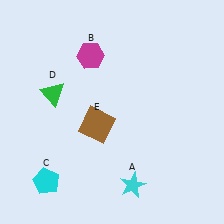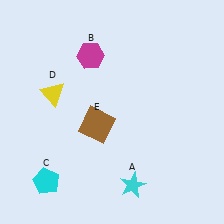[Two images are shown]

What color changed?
The triangle (D) changed from green in Image 1 to yellow in Image 2.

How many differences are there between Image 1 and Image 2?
There is 1 difference between the two images.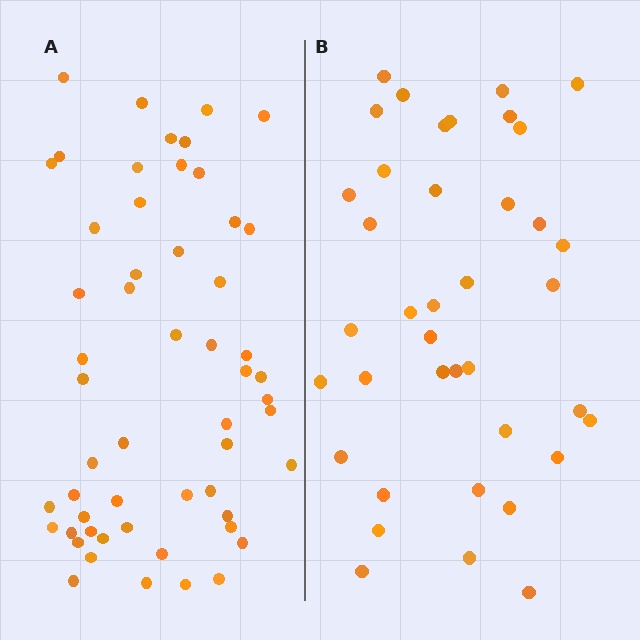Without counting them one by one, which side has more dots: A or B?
Region A (the left region) has more dots.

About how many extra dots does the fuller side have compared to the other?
Region A has approximately 15 more dots than region B.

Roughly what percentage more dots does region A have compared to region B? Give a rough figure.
About 40% more.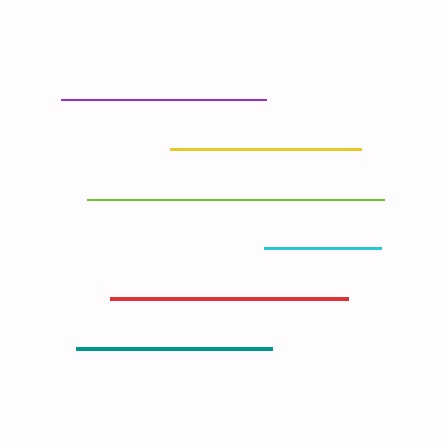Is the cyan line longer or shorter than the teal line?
The teal line is longer than the cyan line.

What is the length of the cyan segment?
The cyan segment is approximately 117 pixels long.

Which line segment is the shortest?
The cyan line is the shortest at approximately 117 pixels.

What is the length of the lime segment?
The lime segment is approximately 298 pixels long.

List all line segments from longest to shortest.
From longest to shortest: lime, red, purple, teal, yellow, cyan.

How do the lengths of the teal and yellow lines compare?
The teal and yellow lines are approximately the same length.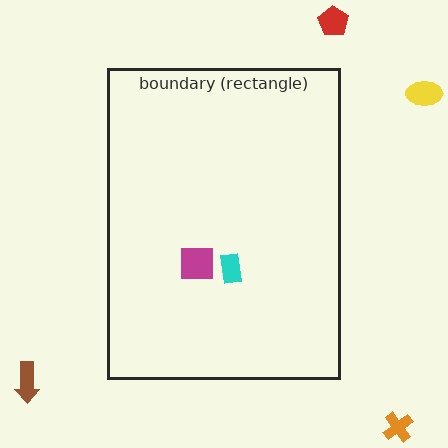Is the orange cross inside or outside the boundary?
Outside.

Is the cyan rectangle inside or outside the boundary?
Inside.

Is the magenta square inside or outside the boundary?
Inside.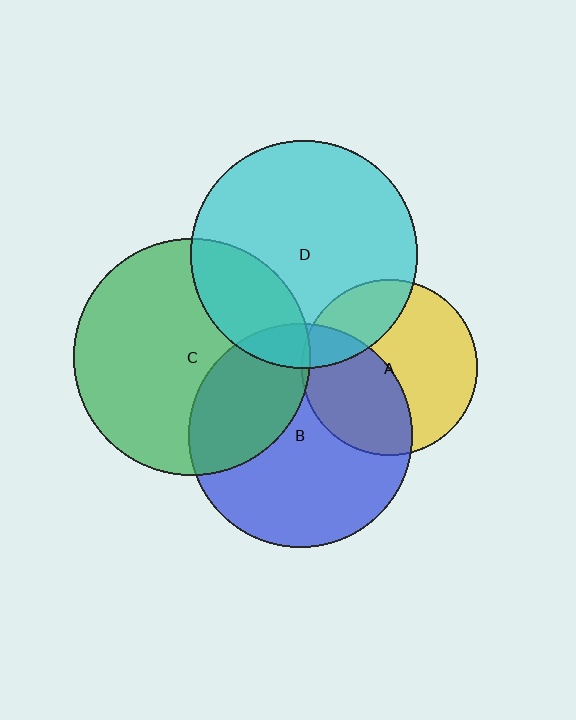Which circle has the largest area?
Circle C (green).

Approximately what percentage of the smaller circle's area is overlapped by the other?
Approximately 30%.